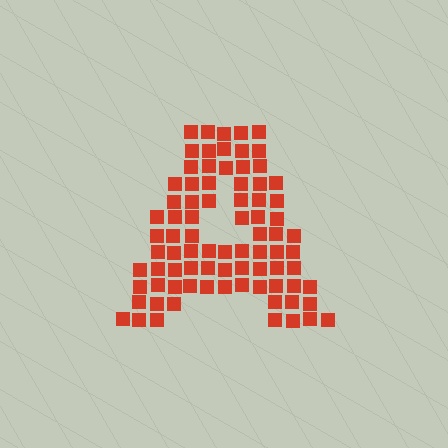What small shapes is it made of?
It is made of small squares.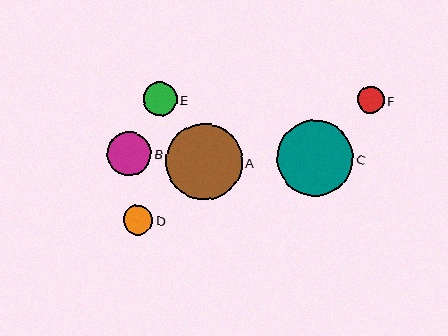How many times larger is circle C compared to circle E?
Circle C is approximately 2.3 times the size of circle E.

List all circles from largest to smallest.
From largest to smallest: A, C, B, E, D, F.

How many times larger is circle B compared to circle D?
Circle B is approximately 1.5 times the size of circle D.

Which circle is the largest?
Circle A is the largest with a size of approximately 76 pixels.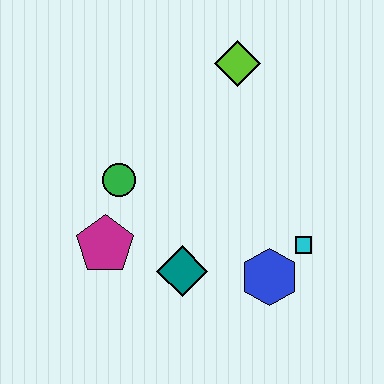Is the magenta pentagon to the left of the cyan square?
Yes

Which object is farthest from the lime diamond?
The magenta pentagon is farthest from the lime diamond.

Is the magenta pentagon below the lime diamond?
Yes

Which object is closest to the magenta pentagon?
The green circle is closest to the magenta pentagon.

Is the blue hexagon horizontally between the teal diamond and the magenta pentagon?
No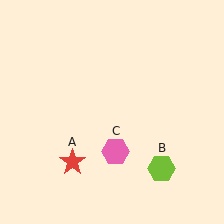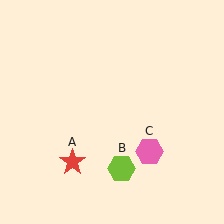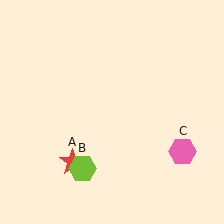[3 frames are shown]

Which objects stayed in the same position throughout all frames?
Red star (object A) remained stationary.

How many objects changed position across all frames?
2 objects changed position: lime hexagon (object B), pink hexagon (object C).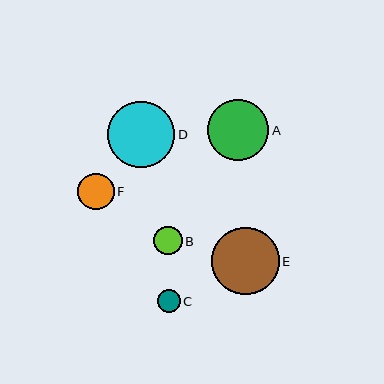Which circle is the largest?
Circle E is the largest with a size of approximately 67 pixels.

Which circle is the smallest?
Circle C is the smallest with a size of approximately 23 pixels.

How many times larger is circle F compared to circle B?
Circle F is approximately 1.3 times the size of circle B.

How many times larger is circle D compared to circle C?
Circle D is approximately 2.9 times the size of circle C.